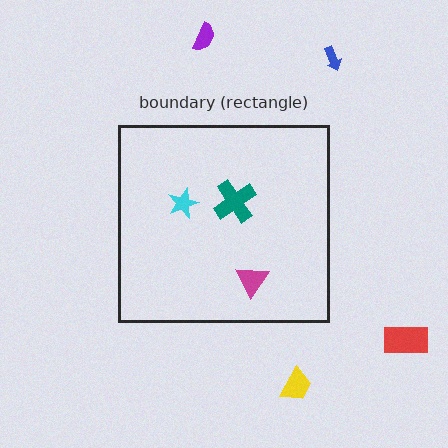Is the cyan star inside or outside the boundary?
Inside.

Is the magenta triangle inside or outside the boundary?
Inside.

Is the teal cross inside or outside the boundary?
Inside.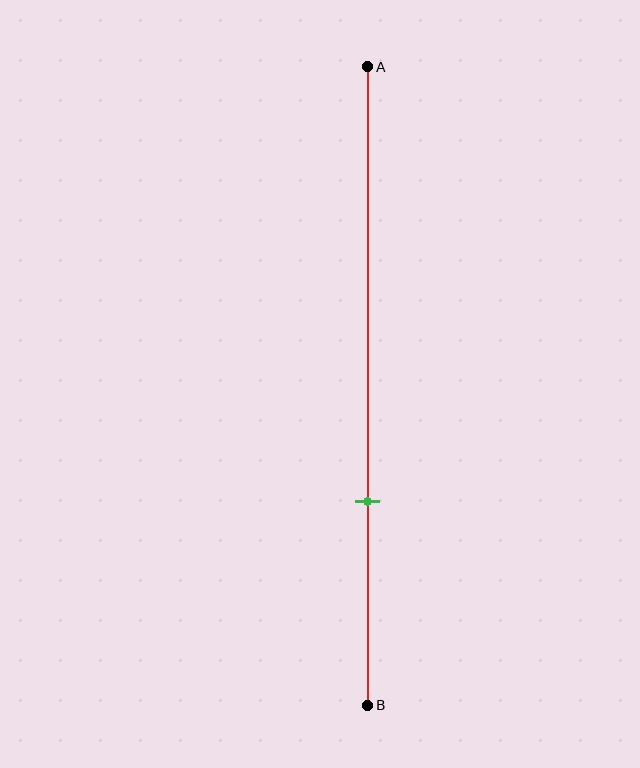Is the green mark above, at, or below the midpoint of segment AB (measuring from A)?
The green mark is below the midpoint of segment AB.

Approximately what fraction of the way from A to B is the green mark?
The green mark is approximately 70% of the way from A to B.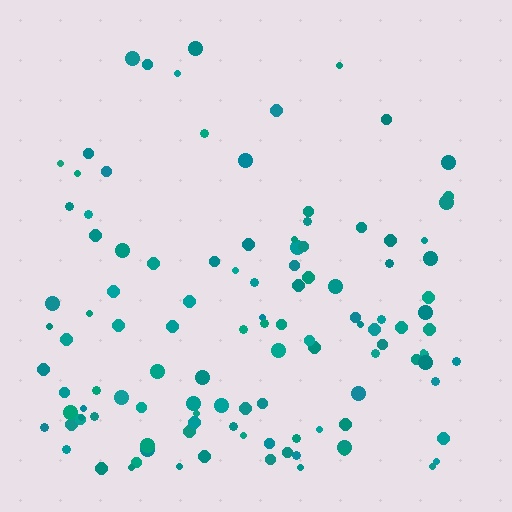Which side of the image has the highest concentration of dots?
The bottom.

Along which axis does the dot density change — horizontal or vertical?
Vertical.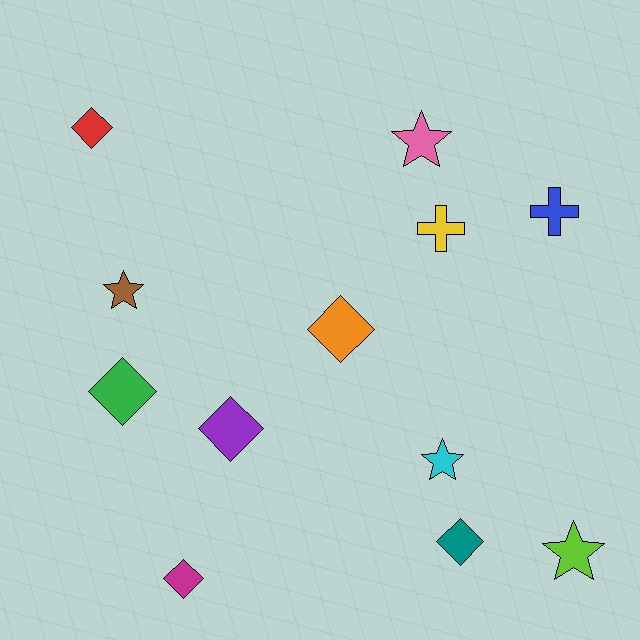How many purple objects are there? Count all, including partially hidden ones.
There is 1 purple object.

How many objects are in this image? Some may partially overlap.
There are 12 objects.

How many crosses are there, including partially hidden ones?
There are 2 crosses.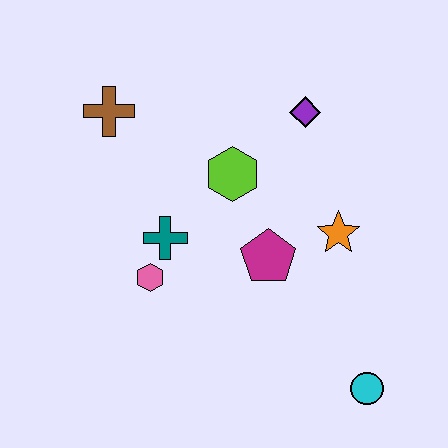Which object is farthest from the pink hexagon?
The cyan circle is farthest from the pink hexagon.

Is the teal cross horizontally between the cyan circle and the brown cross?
Yes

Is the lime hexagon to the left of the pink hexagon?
No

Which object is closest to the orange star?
The magenta pentagon is closest to the orange star.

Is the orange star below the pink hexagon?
No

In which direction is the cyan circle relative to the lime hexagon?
The cyan circle is below the lime hexagon.